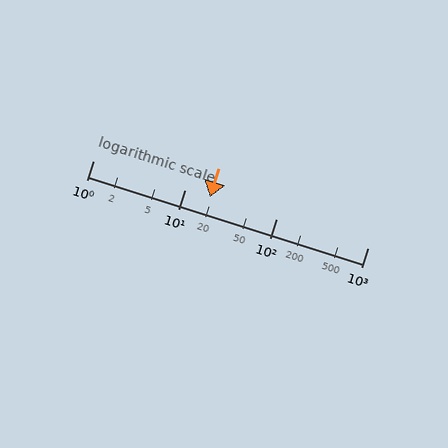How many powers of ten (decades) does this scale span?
The scale spans 3 decades, from 1 to 1000.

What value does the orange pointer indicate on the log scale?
The pointer indicates approximately 19.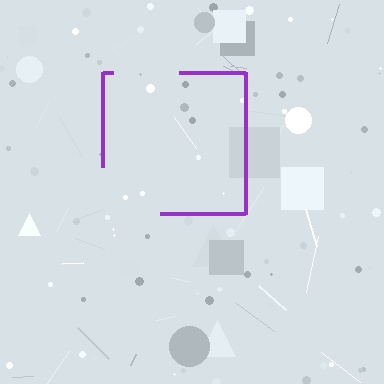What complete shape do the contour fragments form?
The contour fragments form a square.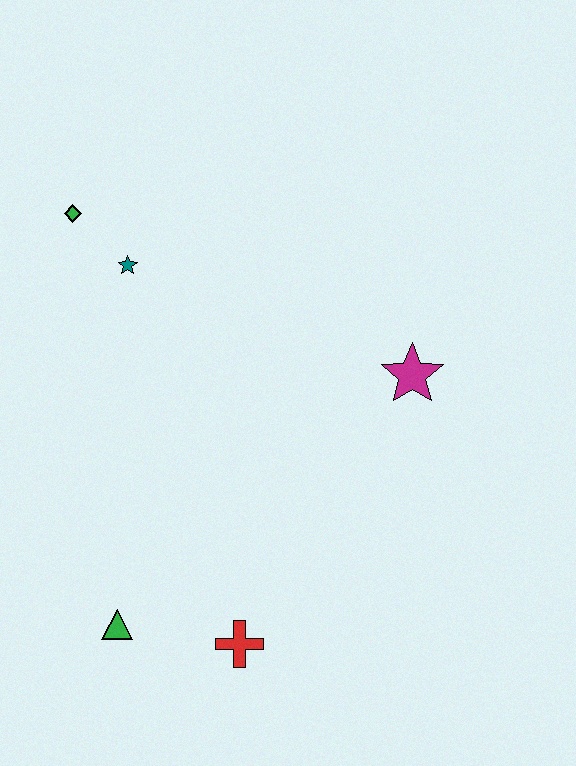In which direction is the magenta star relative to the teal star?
The magenta star is to the right of the teal star.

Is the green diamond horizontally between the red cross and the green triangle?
No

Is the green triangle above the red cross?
Yes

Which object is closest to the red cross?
The green triangle is closest to the red cross.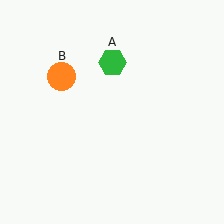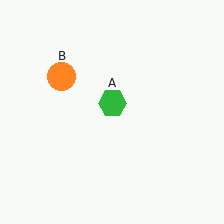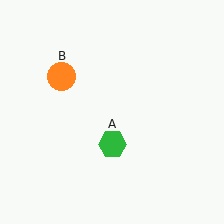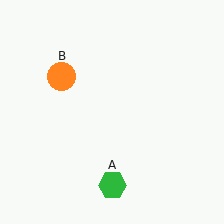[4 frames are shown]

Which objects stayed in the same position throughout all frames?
Orange circle (object B) remained stationary.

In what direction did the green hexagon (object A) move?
The green hexagon (object A) moved down.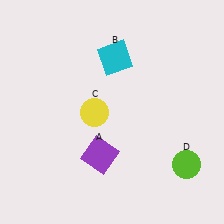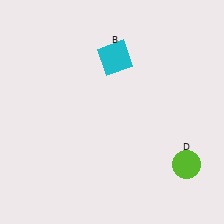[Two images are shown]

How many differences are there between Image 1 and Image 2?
There are 2 differences between the two images.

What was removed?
The yellow circle (C), the purple square (A) were removed in Image 2.